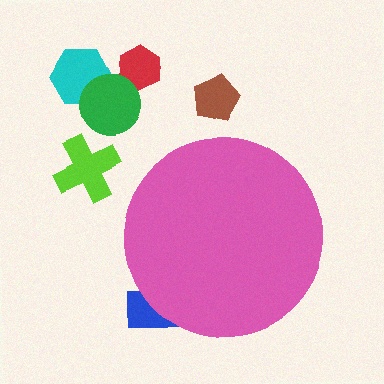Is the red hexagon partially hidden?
No, the red hexagon is fully visible.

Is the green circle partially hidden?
No, the green circle is fully visible.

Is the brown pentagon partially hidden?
No, the brown pentagon is fully visible.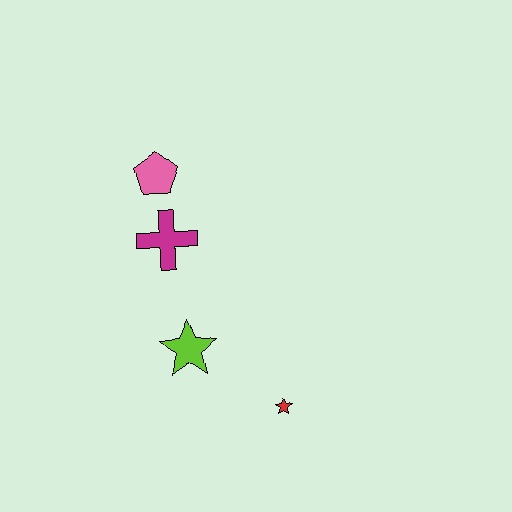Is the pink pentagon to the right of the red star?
No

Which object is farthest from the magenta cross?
The red star is farthest from the magenta cross.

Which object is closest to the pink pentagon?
The magenta cross is closest to the pink pentagon.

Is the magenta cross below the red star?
No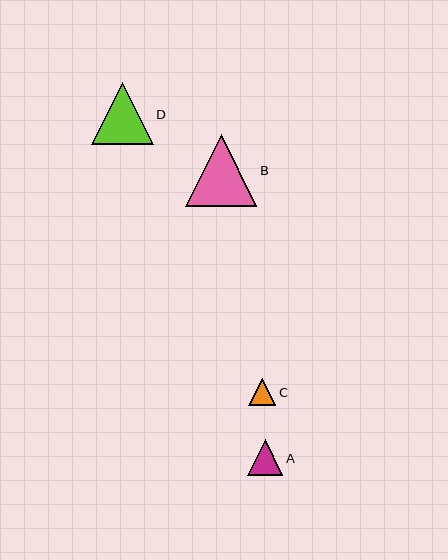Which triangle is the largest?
Triangle B is the largest with a size of approximately 72 pixels.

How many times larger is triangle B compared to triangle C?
Triangle B is approximately 2.6 times the size of triangle C.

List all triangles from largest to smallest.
From largest to smallest: B, D, A, C.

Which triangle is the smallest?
Triangle C is the smallest with a size of approximately 28 pixels.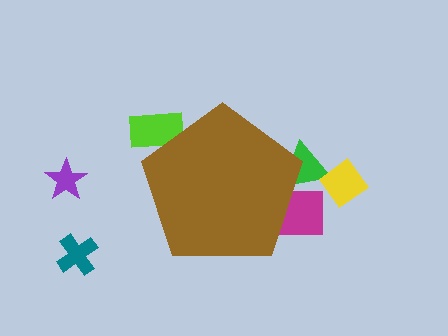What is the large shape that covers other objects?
A brown pentagon.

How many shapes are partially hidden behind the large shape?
3 shapes are partially hidden.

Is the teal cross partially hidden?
No, the teal cross is fully visible.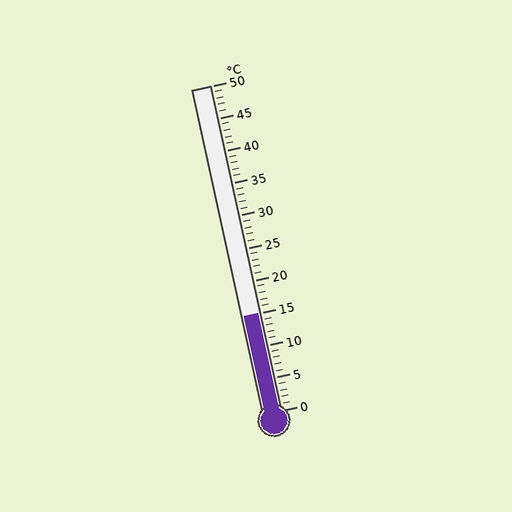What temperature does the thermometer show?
The thermometer shows approximately 15°C.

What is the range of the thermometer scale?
The thermometer scale ranges from 0°C to 50°C.